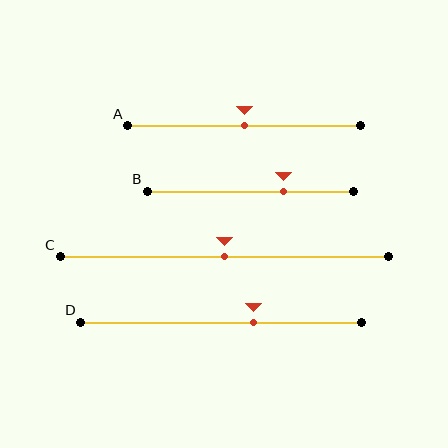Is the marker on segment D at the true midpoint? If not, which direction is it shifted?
No, the marker on segment D is shifted to the right by about 12% of the segment length.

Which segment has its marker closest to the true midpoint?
Segment A has its marker closest to the true midpoint.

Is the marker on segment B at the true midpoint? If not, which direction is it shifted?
No, the marker on segment B is shifted to the right by about 16% of the segment length.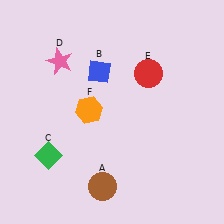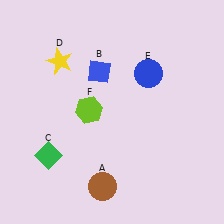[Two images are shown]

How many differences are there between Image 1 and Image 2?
There are 3 differences between the two images.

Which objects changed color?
D changed from pink to yellow. E changed from red to blue. F changed from orange to lime.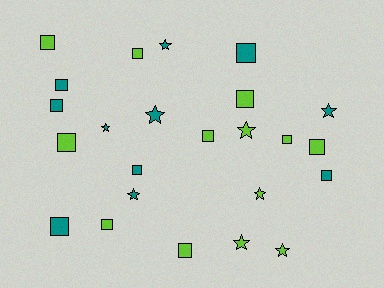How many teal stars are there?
There are 5 teal stars.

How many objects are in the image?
There are 24 objects.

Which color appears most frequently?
Lime, with 13 objects.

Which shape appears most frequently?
Square, with 15 objects.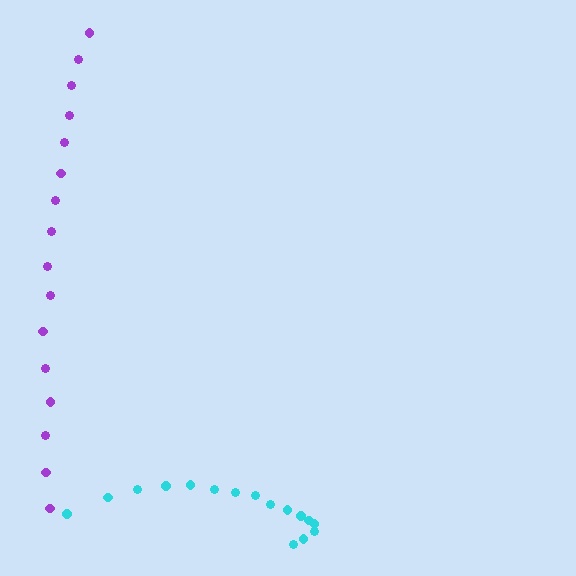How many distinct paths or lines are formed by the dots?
There are 2 distinct paths.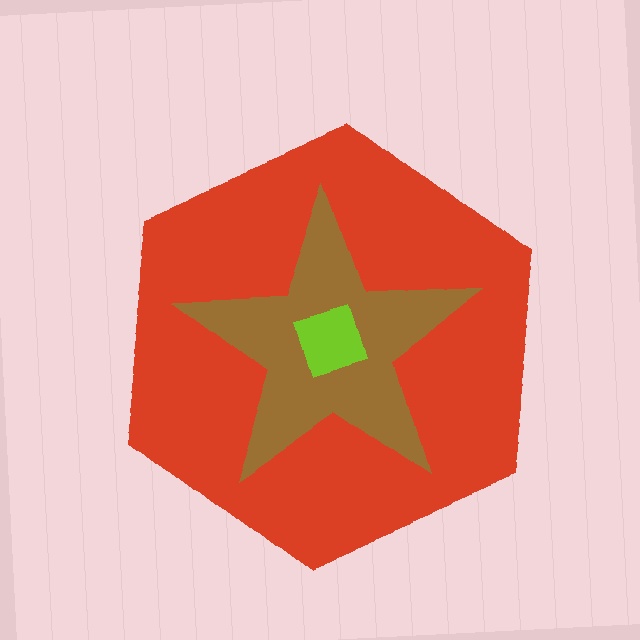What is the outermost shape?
The red hexagon.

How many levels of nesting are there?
3.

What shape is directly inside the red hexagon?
The brown star.